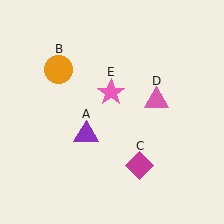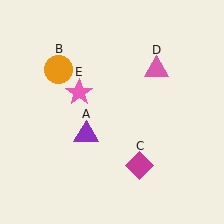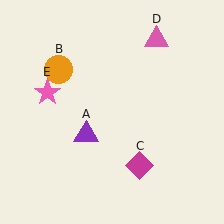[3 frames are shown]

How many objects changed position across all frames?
2 objects changed position: pink triangle (object D), pink star (object E).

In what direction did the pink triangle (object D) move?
The pink triangle (object D) moved up.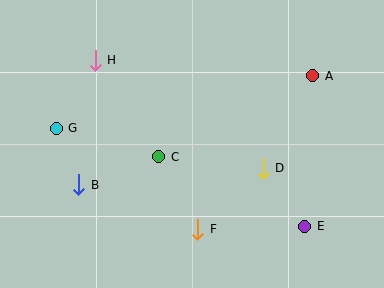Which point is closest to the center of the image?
Point C at (159, 157) is closest to the center.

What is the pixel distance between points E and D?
The distance between E and D is 71 pixels.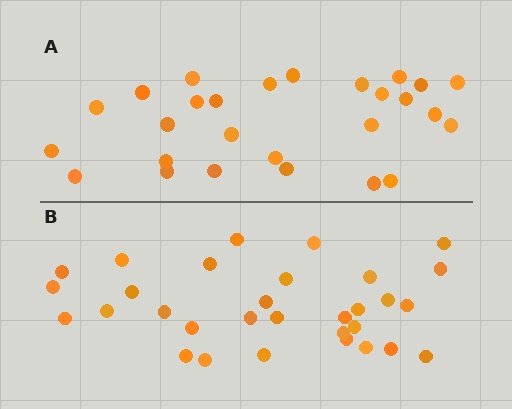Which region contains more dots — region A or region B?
Region B (the bottom region) has more dots.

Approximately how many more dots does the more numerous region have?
Region B has about 4 more dots than region A.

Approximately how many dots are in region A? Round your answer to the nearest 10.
About 30 dots. (The exact count is 27, which rounds to 30.)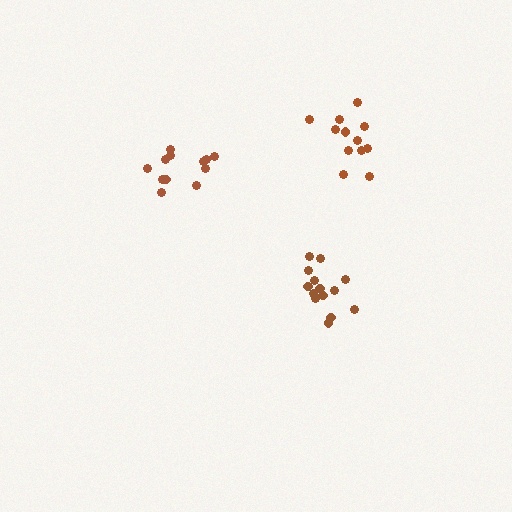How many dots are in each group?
Group 1: 12 dots, Group 2: 12 dots, Group 3: 14 dots (38 total).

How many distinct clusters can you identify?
There are 3 distinct clusters.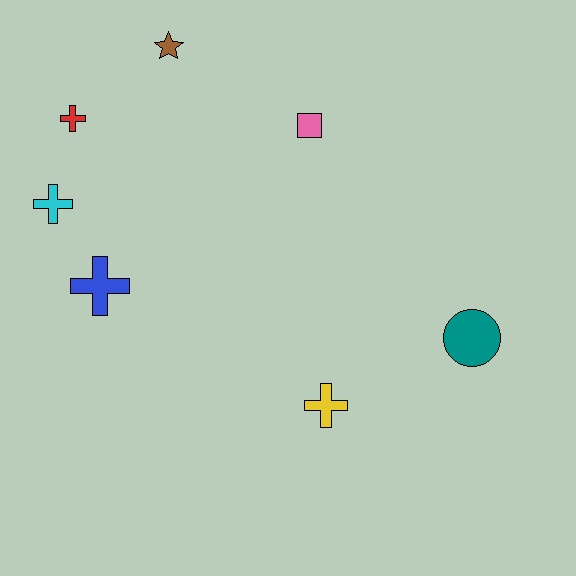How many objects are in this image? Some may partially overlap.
There are 7 objects.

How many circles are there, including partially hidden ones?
There is 1 circle.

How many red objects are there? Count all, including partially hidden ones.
There is 1 red object.